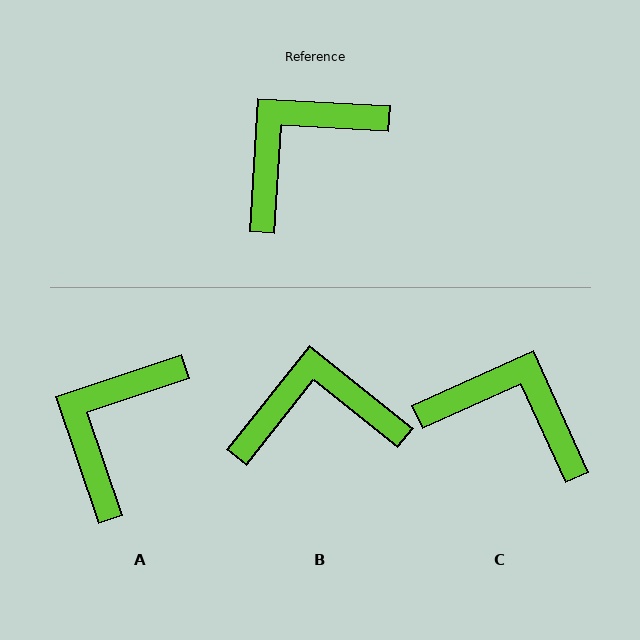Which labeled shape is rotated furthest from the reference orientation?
C, about 62 degrees away.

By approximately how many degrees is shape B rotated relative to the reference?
Approximately 35 degrees clockwise.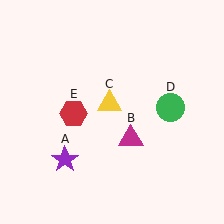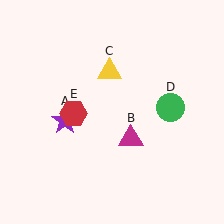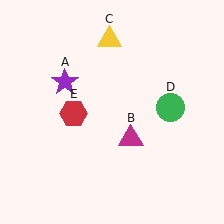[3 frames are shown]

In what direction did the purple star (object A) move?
The purple star (object A) moved up.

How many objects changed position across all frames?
2 objects changed position: purple star (object A), yellow triangle (object C).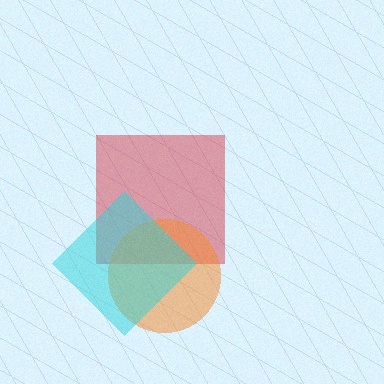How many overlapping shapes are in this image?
There are 3 overlapping shapes in the image.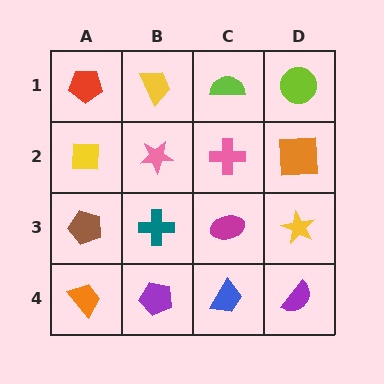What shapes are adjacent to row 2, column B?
A yellow trapezoid (row 1, column B), a teal cross (row 3, column B), a yellow square (row 2, column A), a pink cross (row 2, column C).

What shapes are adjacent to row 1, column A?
A yellow square (row 2, column A), a yellow trapezoid (row 1, column B).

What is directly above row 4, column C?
A magenta ellipse.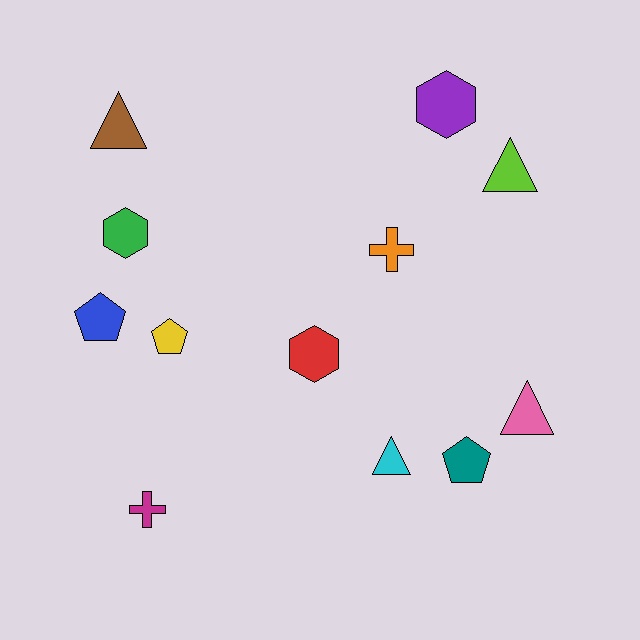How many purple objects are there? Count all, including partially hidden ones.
There is 1 purple object.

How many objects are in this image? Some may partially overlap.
There are 12 objects.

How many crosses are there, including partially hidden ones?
There are 2 crosses.